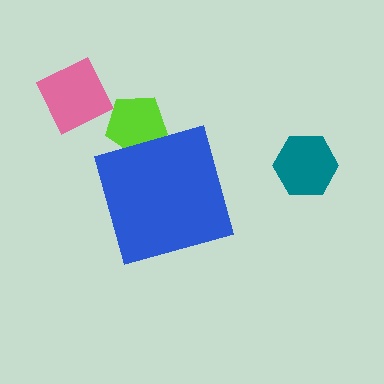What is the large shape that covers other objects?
A blue diamond.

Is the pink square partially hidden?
No, the pink square is fully visible.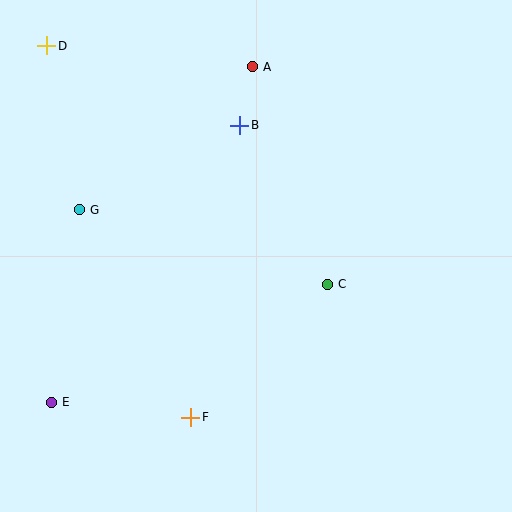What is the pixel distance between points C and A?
The distance between C and A is 230 pixels.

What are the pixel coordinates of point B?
Point B is at (240, 125).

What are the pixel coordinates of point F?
Point F is at (191, 417).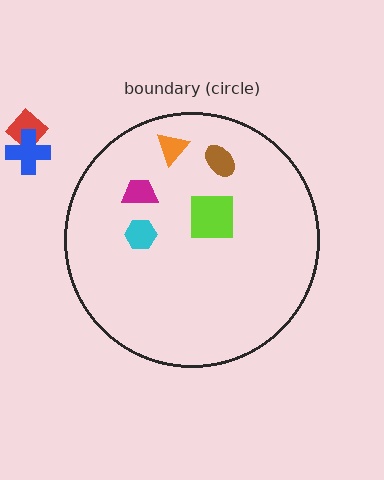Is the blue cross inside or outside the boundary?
Outside.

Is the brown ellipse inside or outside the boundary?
Inside.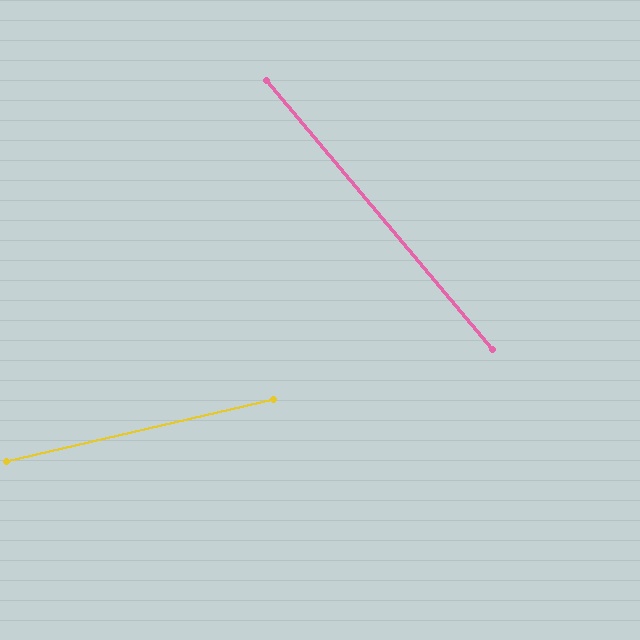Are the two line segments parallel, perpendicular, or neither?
Neither parallel nor perpendicular — they differ by about 63°.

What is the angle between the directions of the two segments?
Approximately 63 degrees.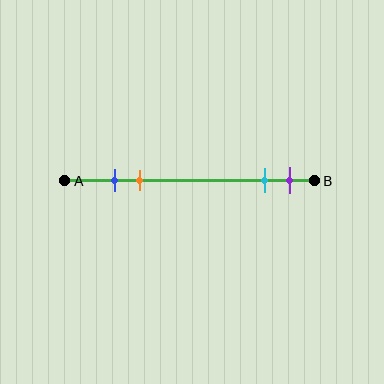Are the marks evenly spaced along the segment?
No, the marks are not evenly spaced.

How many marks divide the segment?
There are 4 marks dividing the segment.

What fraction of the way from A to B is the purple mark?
The purple mark is approximately 90% (0.9) of the way from A to B.